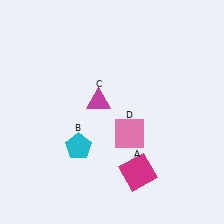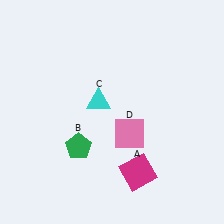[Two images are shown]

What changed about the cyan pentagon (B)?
In Image 1, B is cyan. In Image 2, it changed to green.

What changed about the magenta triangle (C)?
In Image 1, C is magenta. In Image 2, it changed to cyan.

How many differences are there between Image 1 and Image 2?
There are 2 differences between the two images.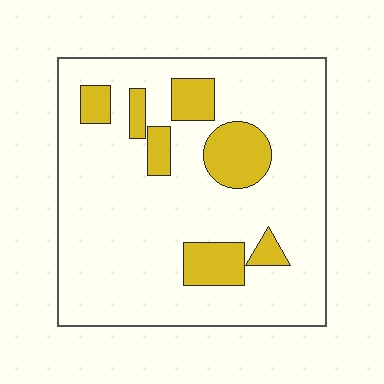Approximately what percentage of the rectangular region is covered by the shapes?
Approximately 15%.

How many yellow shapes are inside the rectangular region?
7.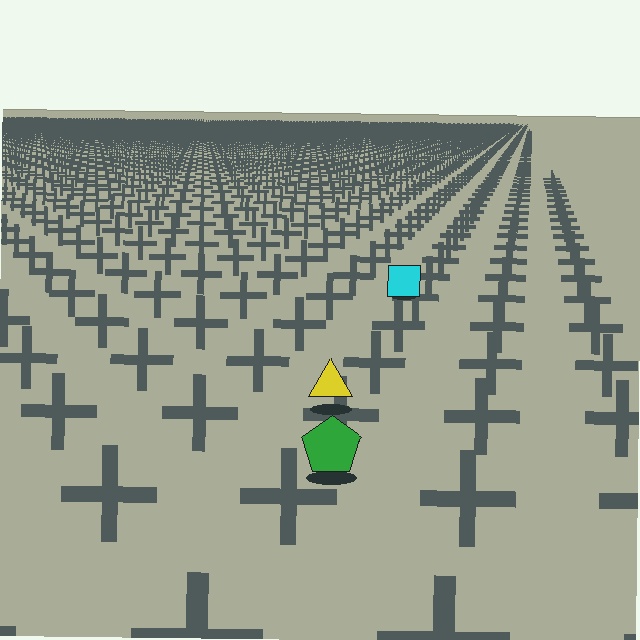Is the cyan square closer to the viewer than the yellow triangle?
No. The yellow triangle is closer — you can tell from the texture gradient: the ground texture is coarser near it.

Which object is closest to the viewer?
The green pentagon is closest. The texture marks near it are larger and more spread out.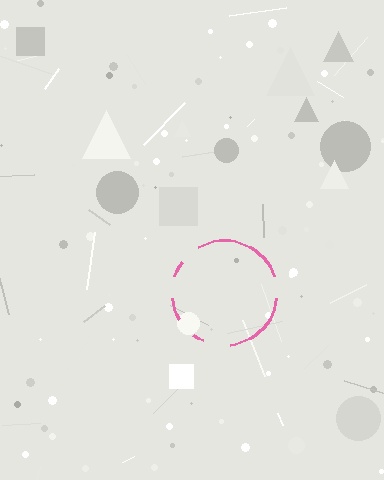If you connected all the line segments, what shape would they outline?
They would outline a circle.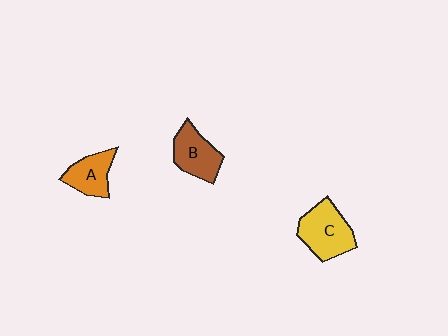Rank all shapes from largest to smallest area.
From largest to smallest: C (yellow), B (brown), A (orange).